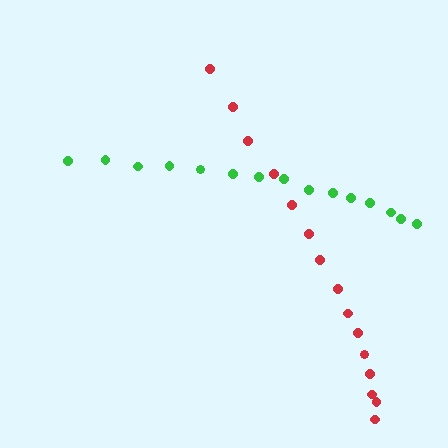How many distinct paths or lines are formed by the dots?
There are 2 distinct paths.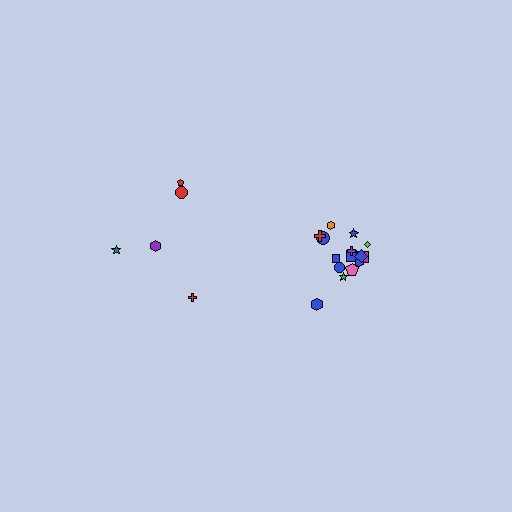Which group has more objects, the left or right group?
The right group.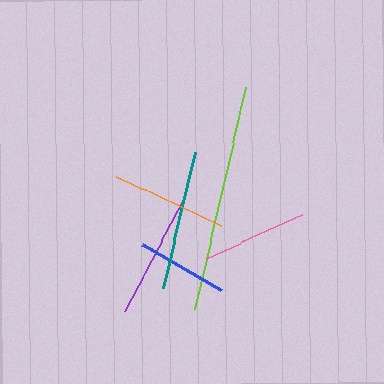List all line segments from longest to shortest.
From longest to shortest: lime, teal, purple, orange, pink, blue.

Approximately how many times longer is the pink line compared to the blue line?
The pink line is approximately 1.2 times the length of the blue line.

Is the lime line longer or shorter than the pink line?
The lime line is longer than the pink line.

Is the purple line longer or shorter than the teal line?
The teal line is longer than the purple line.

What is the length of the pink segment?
The pink segment is approximately 105 pixels long.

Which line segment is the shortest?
The blue line is the shortest at approximately 91 pixels.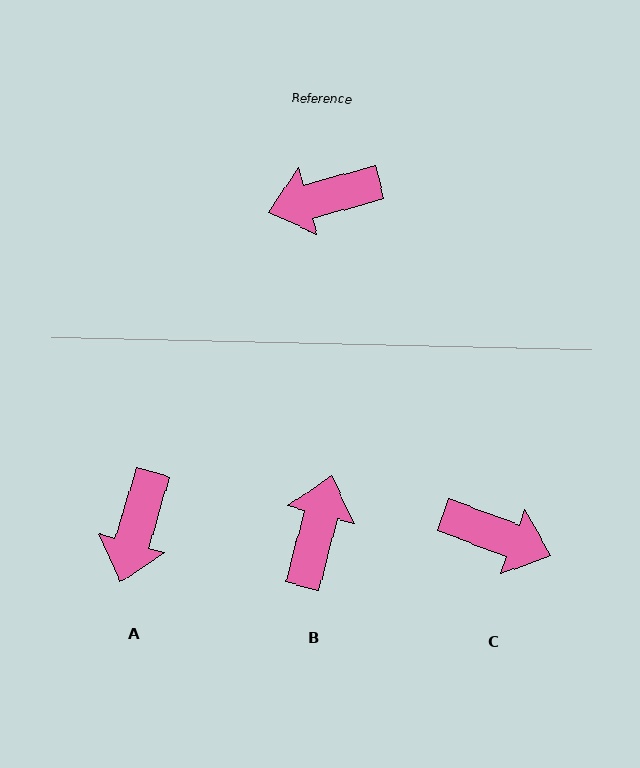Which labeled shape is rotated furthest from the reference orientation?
C, about 144 degrees away.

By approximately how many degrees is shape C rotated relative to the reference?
Approximately 144 degrees counter-clockwise.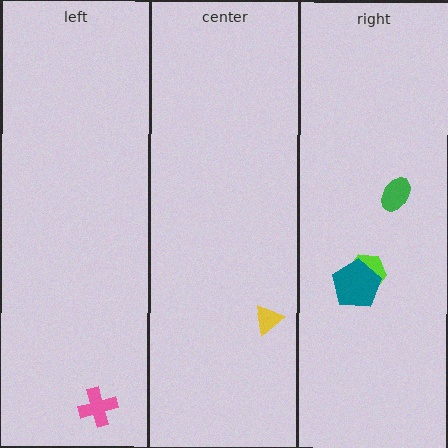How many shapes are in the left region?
1.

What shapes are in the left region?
The pink cross.